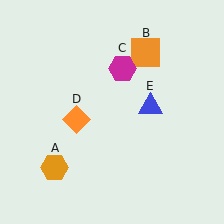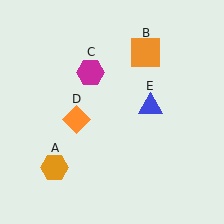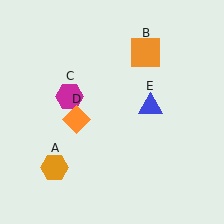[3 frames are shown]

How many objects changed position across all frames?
1 object changed position: magenta hexagon (object C).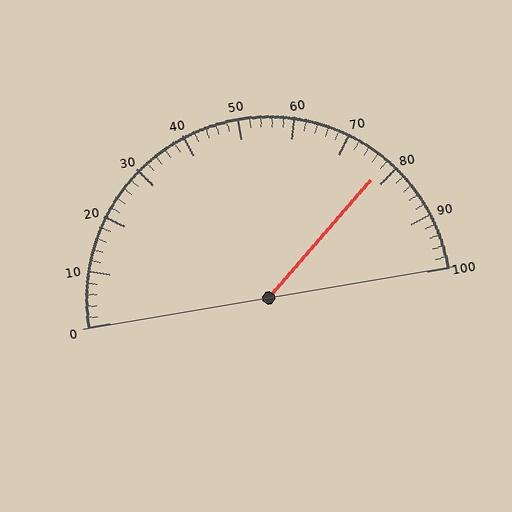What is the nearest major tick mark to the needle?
The nearest major tick mark is 80.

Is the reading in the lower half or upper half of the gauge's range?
The reading is in the upper half of the range (0 to 100).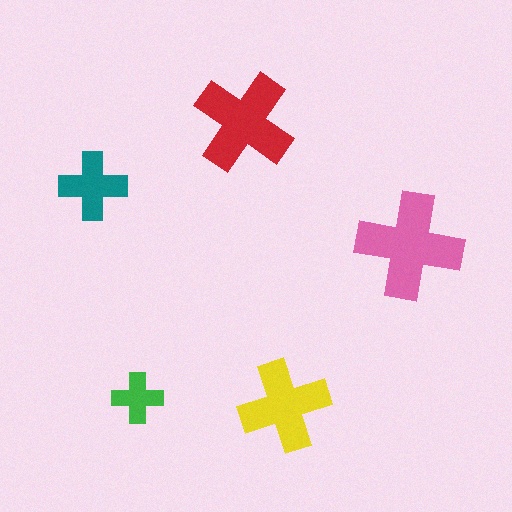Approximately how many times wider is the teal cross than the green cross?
About 1.5 times wider.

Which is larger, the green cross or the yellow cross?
The yellow one.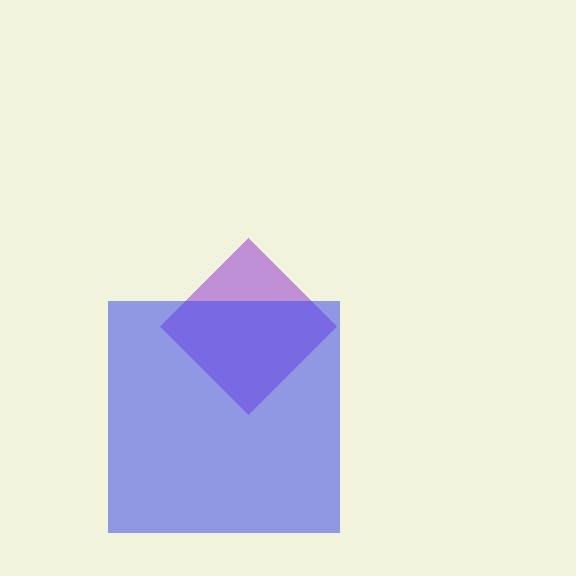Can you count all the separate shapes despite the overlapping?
Yes, there are 2 separate shapes.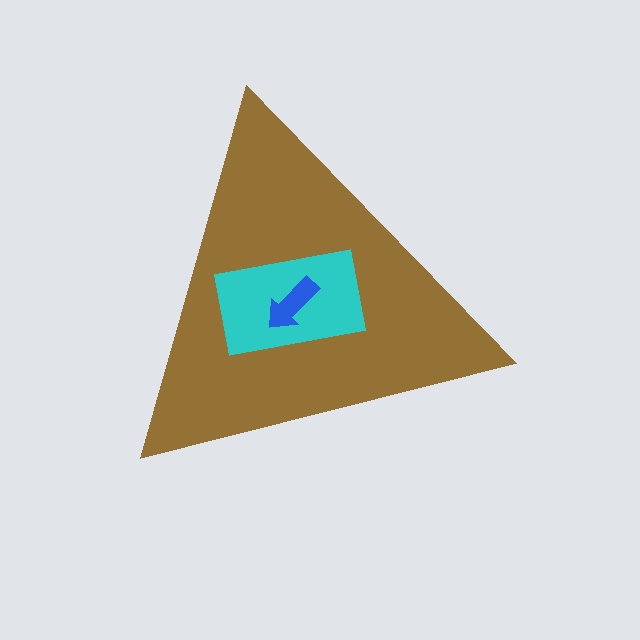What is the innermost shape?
The blue arrow.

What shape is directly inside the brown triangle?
The cyan rectangle.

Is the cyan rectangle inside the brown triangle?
Yes.